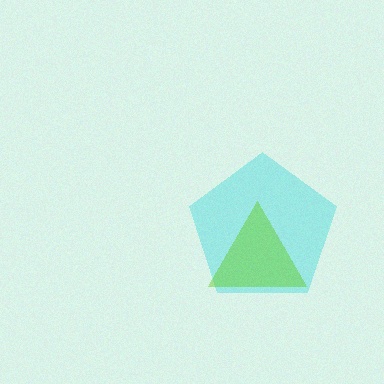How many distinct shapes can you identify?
There are 2 distinct shapes: a cyan pentagon, a lime triangle.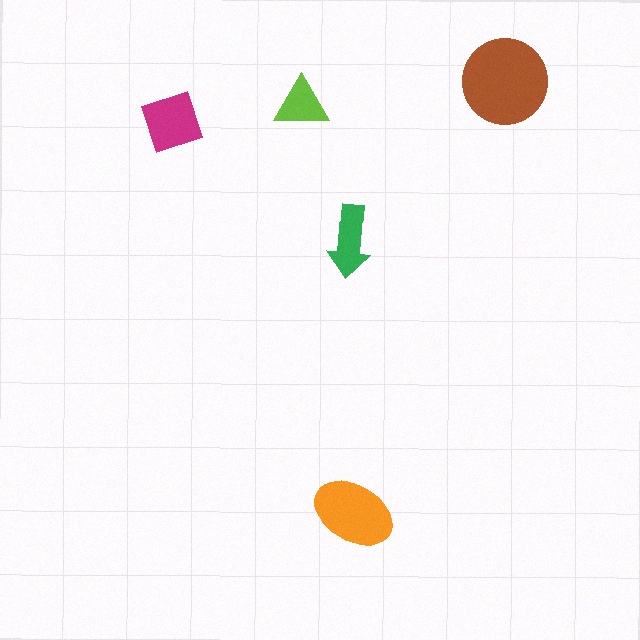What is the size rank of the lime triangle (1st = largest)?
5th.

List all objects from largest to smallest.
The brown circle, the orange ellipse, the magenta square, the green arrow, the lime triangle.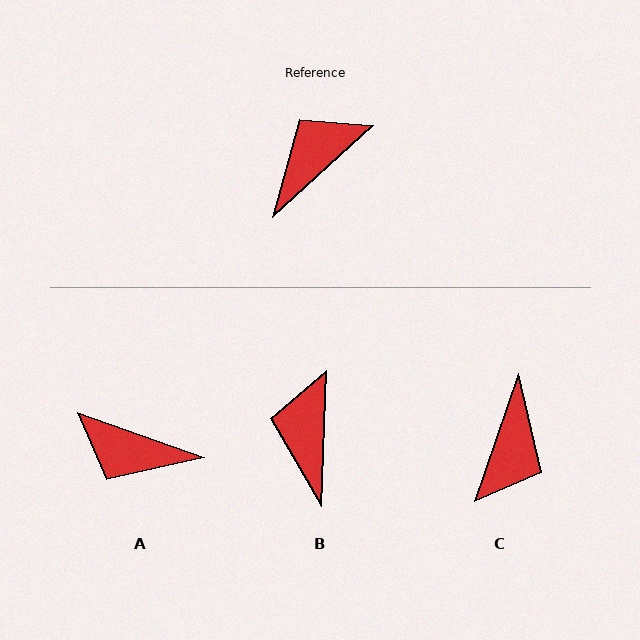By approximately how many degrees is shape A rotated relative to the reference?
Approximately 118 degrees counter-clockwise.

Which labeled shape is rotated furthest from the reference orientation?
C, about 151 degrees away.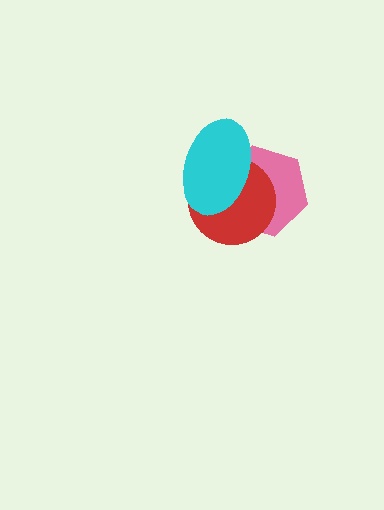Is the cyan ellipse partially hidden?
No, no other shape covers it.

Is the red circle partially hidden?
Yes, it is partially covered by another shape.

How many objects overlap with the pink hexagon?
2 objects overlap with the pink hexagon.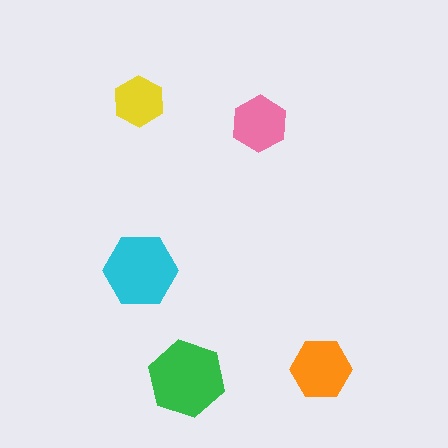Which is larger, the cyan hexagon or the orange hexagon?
The cyan one.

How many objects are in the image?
There are 5 objects in the image.